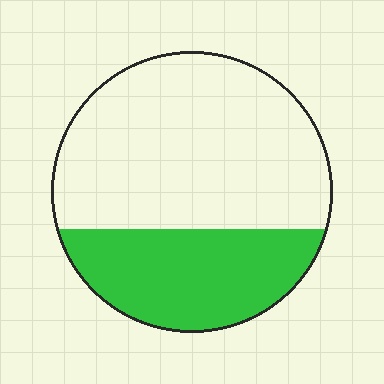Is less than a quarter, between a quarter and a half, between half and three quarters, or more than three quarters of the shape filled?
Between a quarter and a half.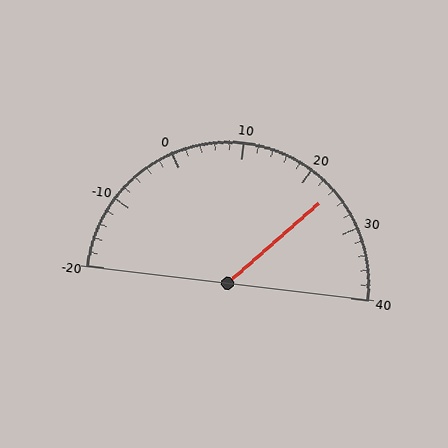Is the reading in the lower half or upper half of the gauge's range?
The reading is in the upper half of the range (-20 to 40).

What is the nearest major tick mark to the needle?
The nearest major tick mark is 20.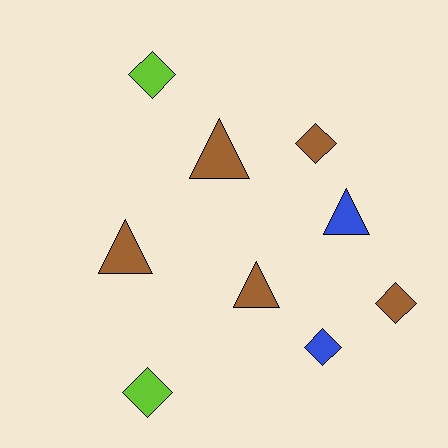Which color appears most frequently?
Brown, with 5 objects.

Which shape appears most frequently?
Diamond, with 5 objects.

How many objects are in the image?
There are 9 objects.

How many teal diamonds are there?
There are no teal diamonds.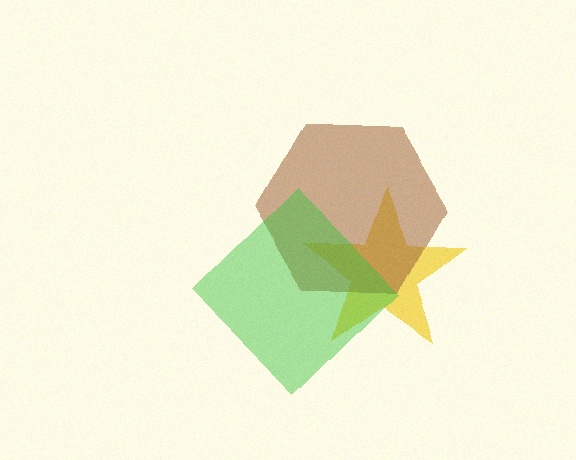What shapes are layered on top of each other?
The layered shapes are: a yellow star, a brown hexagon, a green diamond.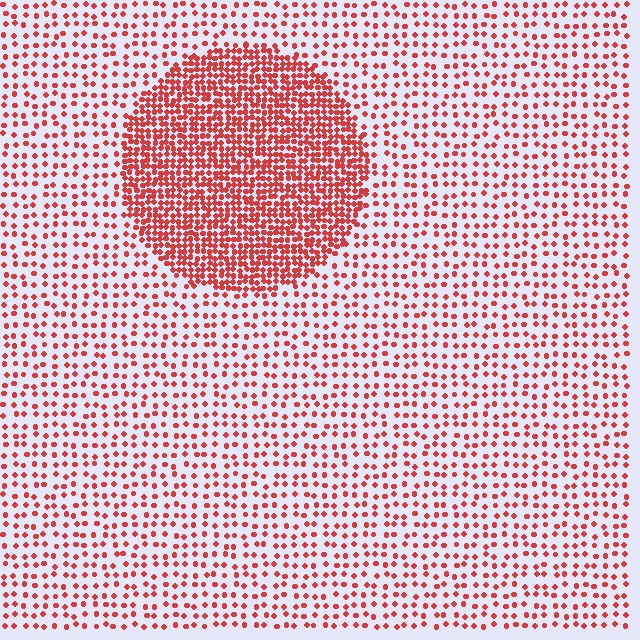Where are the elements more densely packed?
The elements are more densely packed inside the circle boundary.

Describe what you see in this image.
The image contains small red elements arranged at two different densities. A circle-shaped region is visible where the elements are more densely packed than the surrounding area.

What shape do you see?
I see a circle.